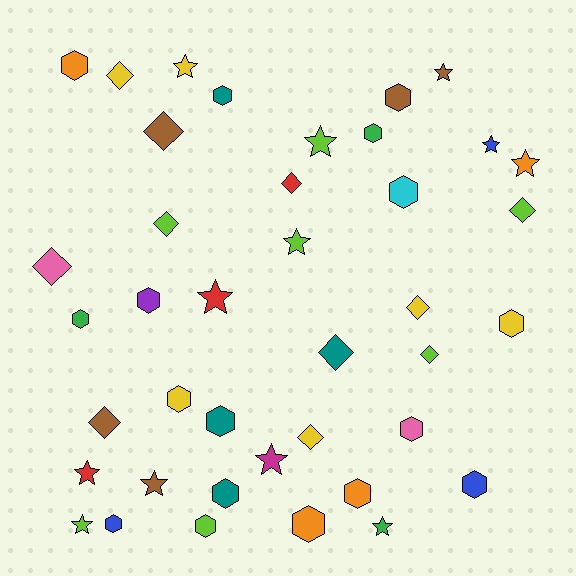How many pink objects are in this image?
There are 2 pink objects.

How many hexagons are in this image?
There are 17 hexagons.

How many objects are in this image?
There are 40 objects.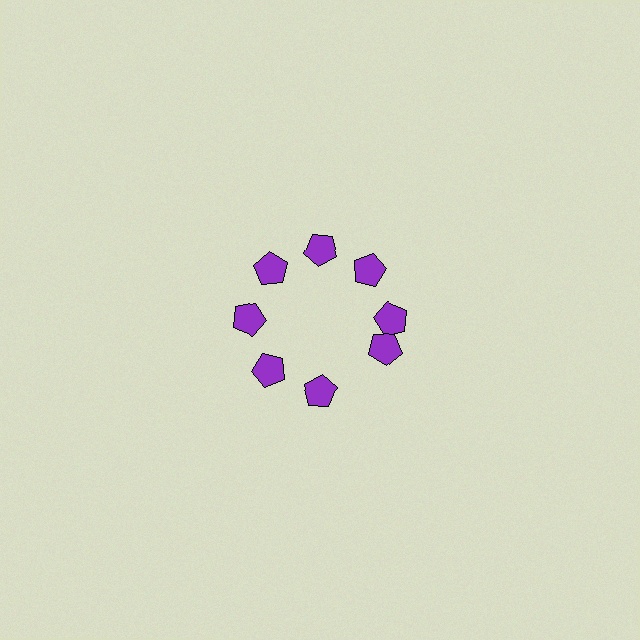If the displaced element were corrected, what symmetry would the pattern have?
It would have 8-fold rotational symmetry — the pattern would map onto itself every 45 degrees.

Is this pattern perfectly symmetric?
No. The 8 purple pentagons are arranged in a ring, but one element near the 4 o'clock position is rotated out of alignment along the ring, breaking the 8-fold rotational symmetry.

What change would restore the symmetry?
The symmetry would be restored by rotating it back into even spacing with its neighbors so that all 8 pentagons sit at equal angles and equal distance from the center.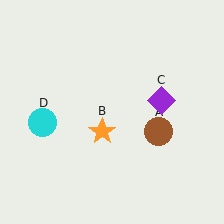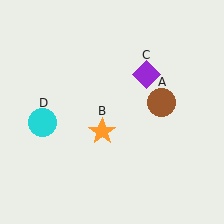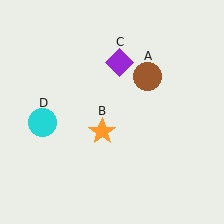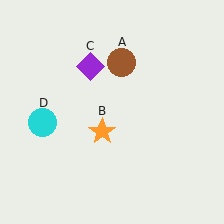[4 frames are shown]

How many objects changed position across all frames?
2 objects changed position: brown circle (object A), purple diamond (object C).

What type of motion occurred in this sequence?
The brown circle (object A), purple diamond (object C) rotated counterclockwise around the center of the scene.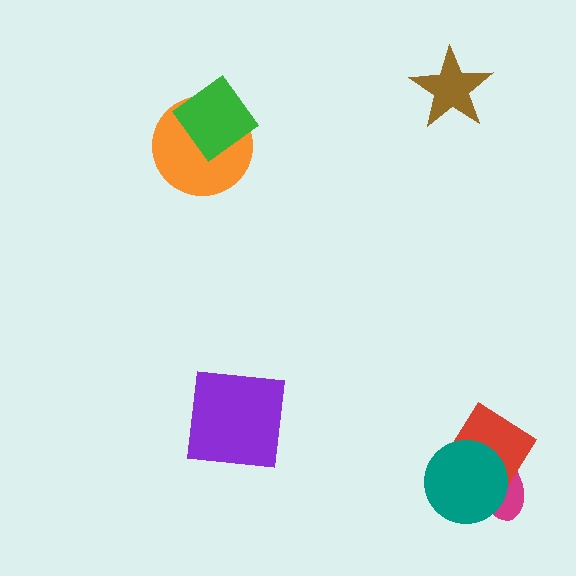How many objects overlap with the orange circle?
1 object overlaps with the orange circle.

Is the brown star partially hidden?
No, no other shape covers it.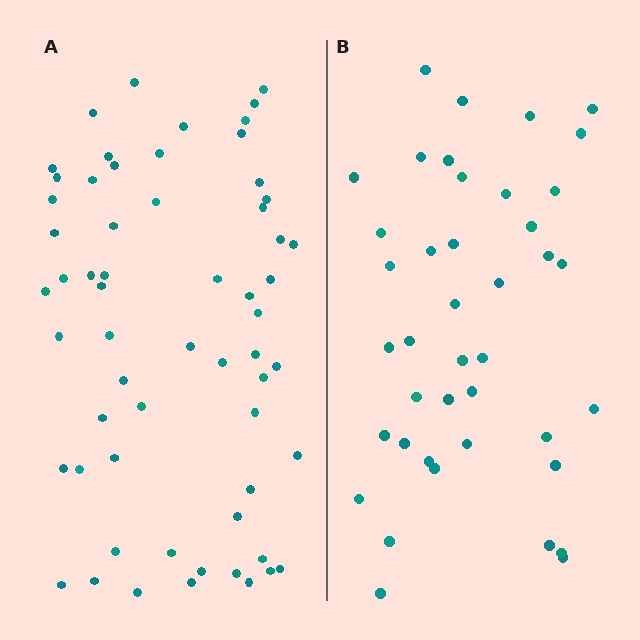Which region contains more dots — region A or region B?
Region A (the left region) has more dots.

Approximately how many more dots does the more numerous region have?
Region A has approximately 20 more dots than region B.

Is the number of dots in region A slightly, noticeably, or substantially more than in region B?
Region A has substantially more. The ratio is roughly 1.5 to 1.